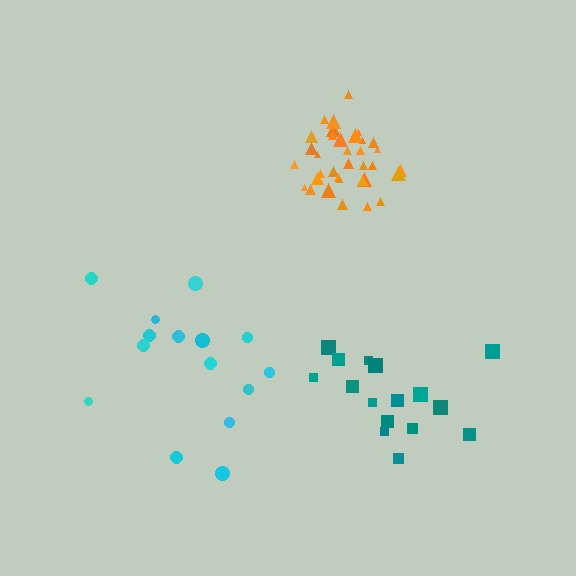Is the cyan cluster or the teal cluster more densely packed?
Teal.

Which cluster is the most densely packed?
Orange.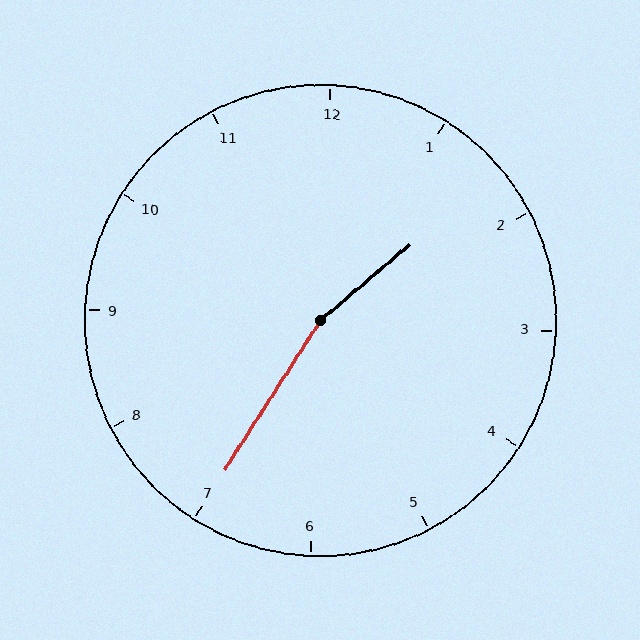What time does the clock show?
1:35.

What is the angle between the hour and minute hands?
Approximately 162 degrees.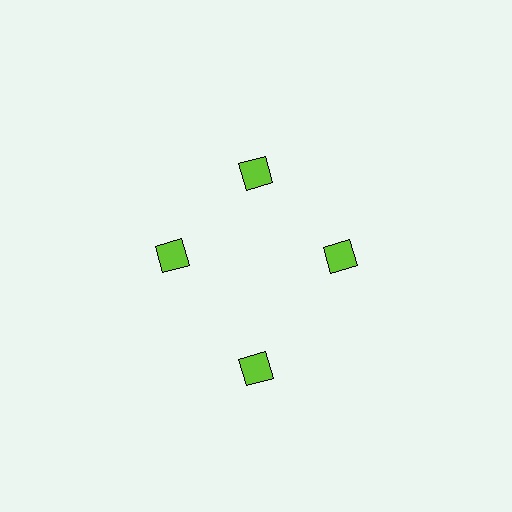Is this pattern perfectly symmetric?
No. The 4 lime squares are arranged in a ring, but one element near the 6 o'clock position is pushed outward from the center, breaking the 4-fold rotational symmetry.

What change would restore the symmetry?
The symmetry would be restored by moving it inward, back onto the ring so that all 4 squares sit at equal angles and equal distance from the center.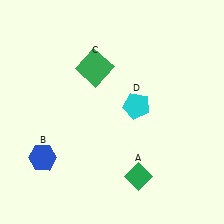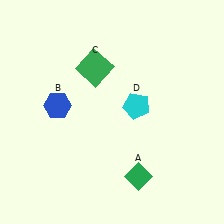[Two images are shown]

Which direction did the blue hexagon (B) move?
The blue hexagon (B) moved up.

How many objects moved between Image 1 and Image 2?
1 object moved between the two images.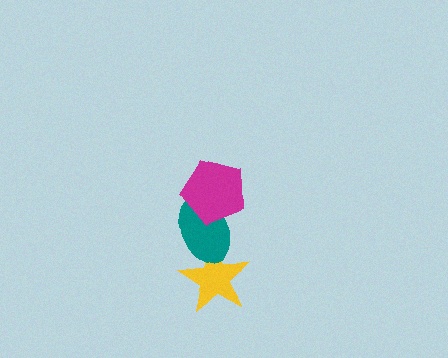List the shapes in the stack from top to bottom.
From top to bottom: the magenta pentagon, the teal ellipse, the yellow star.